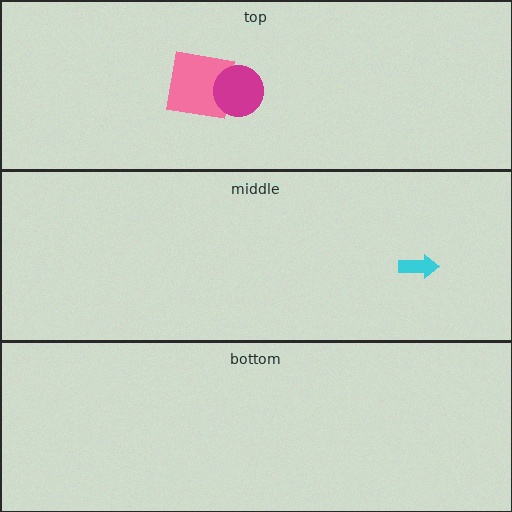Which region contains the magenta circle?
The top region.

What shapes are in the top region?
The pink square, the magenta circle.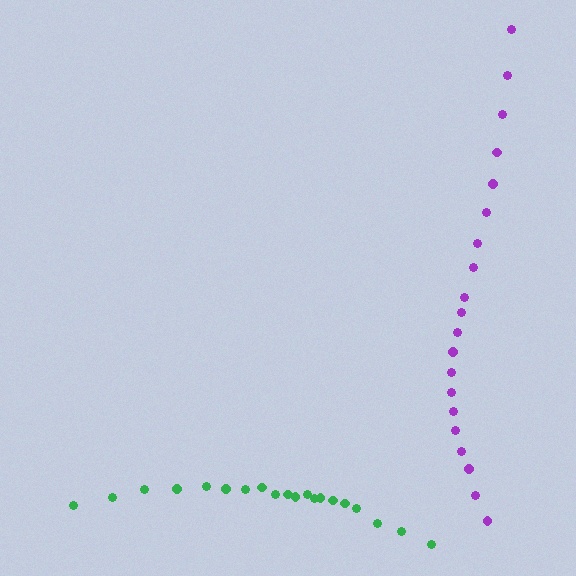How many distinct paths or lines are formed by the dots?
There are 2 distinct paths.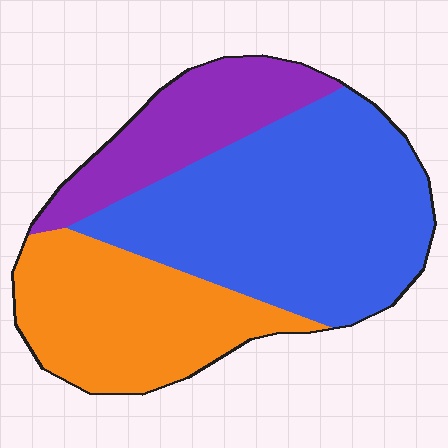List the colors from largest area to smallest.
From largest to smallest: blue, orange, purple.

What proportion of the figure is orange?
Orange takes up about one third (1/3) of the figure.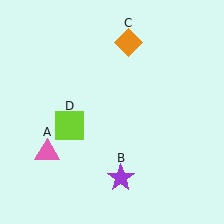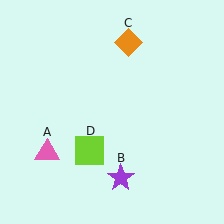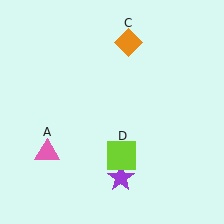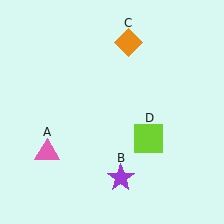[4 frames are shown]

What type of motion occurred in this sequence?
The lime square (object D) rotated counterclockwise around the center of the scene.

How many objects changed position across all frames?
1 object changed position: lime square (object D).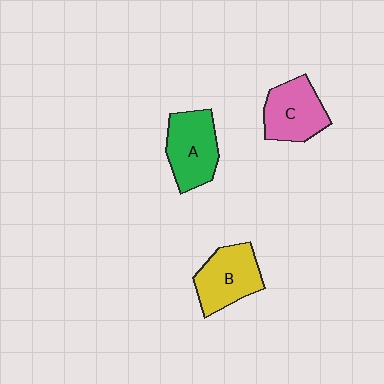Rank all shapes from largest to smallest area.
From largest to smallest: A (green), B (yellow), C (pink).